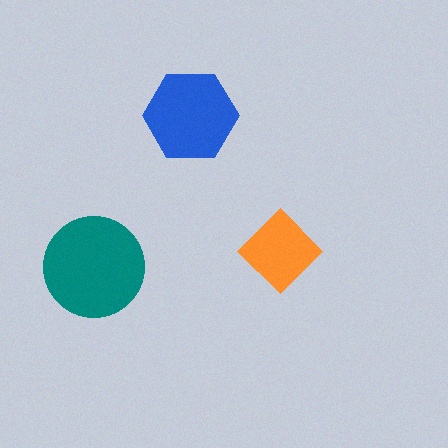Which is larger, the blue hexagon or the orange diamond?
The blue hexagon.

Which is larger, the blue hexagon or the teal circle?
The teal circle.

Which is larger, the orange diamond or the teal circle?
The teal circle.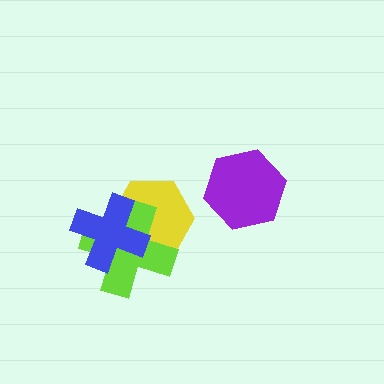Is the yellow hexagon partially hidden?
Yes, it is partially covered by another shape.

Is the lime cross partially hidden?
Yes, it is partially covered by another shape.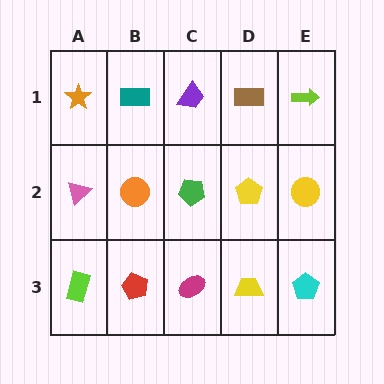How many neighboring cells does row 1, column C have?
3.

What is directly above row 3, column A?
A pink triangle.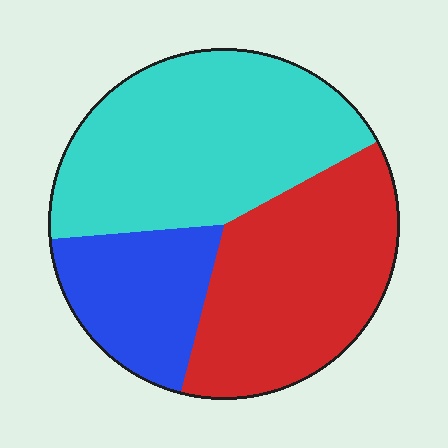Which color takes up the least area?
Blue, at roughly 20%.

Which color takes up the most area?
Cyan, at roughly 45%.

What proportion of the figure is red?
Red takes up about three eighths (3/8) of the figure.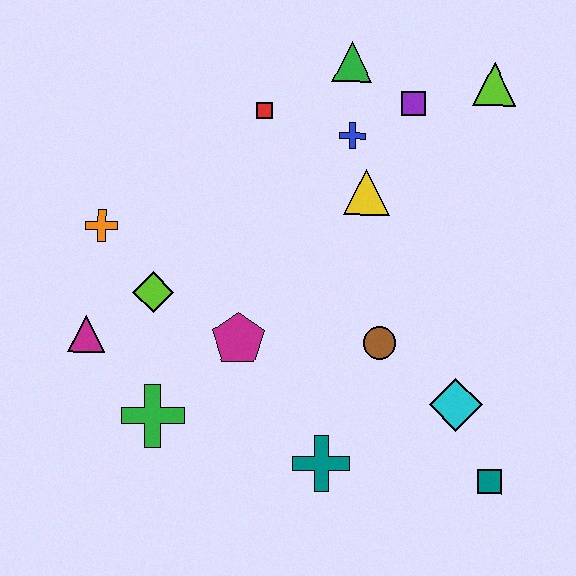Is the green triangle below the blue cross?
No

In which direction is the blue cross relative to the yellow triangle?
The blue cross is above the yellow triangle.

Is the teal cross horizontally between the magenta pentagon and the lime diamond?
No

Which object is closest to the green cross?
The magenta triangle is closest to the green cross.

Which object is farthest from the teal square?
The orange cross is farthest from the teal square.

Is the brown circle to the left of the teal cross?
No